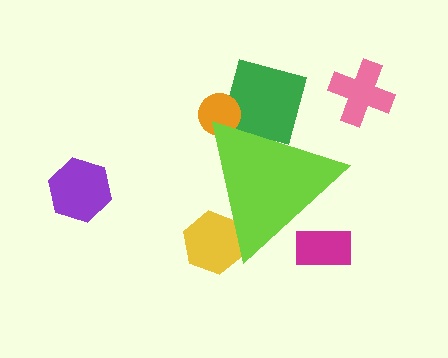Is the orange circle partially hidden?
Yes, the orange circle is partially hidden behind the lime triangle.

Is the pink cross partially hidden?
No, the pink cross is fully visible.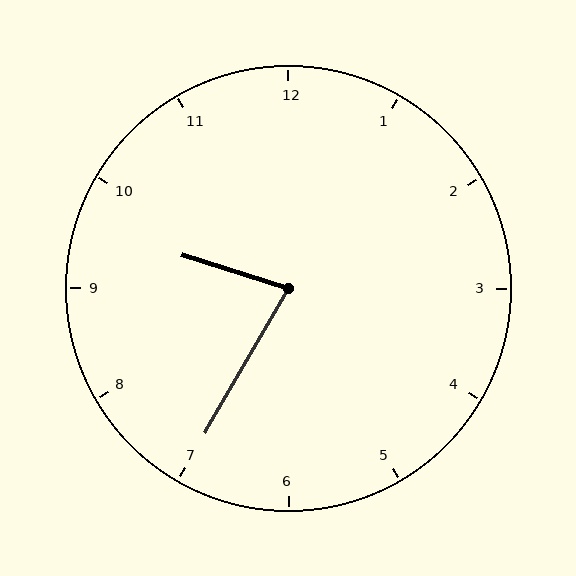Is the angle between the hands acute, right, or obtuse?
It is acute.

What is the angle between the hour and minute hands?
Approximately 78 degrees.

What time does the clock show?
9:35.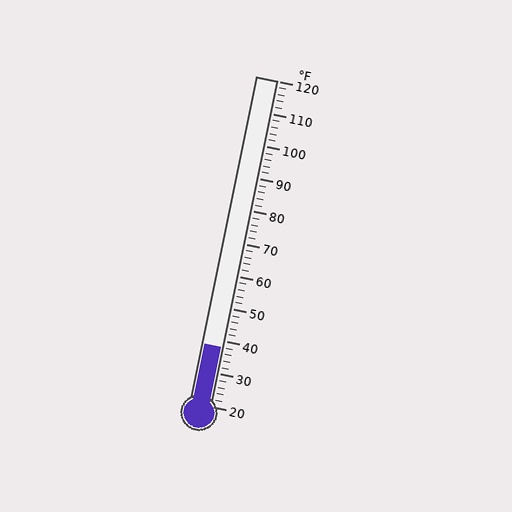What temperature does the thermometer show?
The thermometer shows approximately 38°F.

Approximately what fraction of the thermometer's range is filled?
The thermometer is filled to approximately 20% of its range.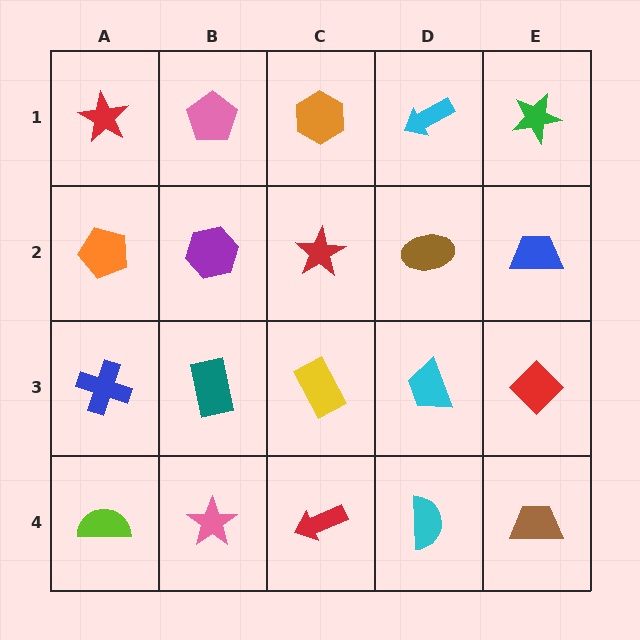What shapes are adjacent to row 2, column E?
A green star (row 1, column E), a red diamond (row 3, column E), a brown ellipse (row 2, column D).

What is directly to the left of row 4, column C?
A pink star.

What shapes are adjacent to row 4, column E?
A red diamond (row 3, column E), a cyan semicircle (row 4, column D).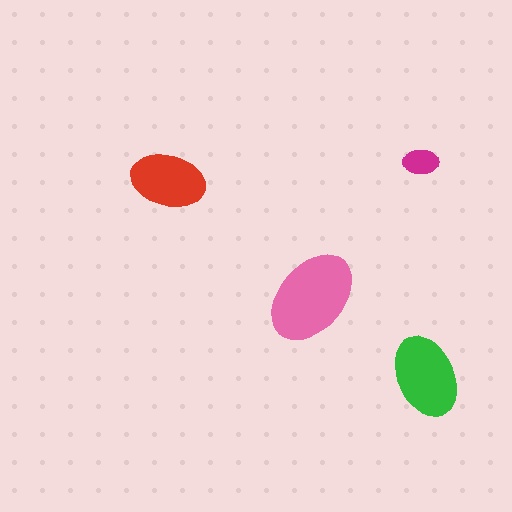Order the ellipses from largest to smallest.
the pink one, the green one, the red one, the magenta one.